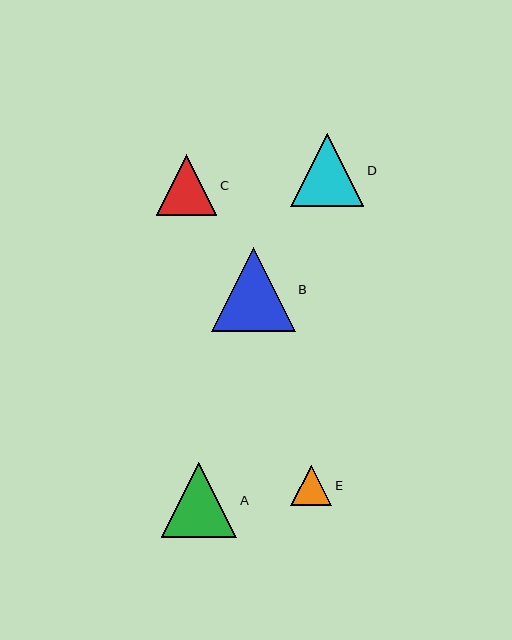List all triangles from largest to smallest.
From largest to smallest: B, A, D, C, E.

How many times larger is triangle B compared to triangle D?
Triangle B is approximately 1.2 times the size of triangle D.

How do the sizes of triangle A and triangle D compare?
Triangle A and triangle D are approximately the same size.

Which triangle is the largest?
Triangle B is the largest with a size of approximately 84 pixels.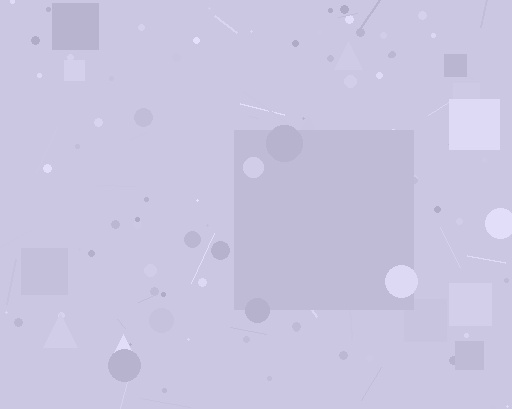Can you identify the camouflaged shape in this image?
The camouflaged shape is a square.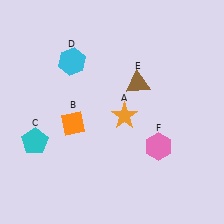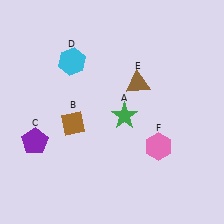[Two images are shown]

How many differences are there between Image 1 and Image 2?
There are 3 differences between the two images.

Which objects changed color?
A changed from orange to green. B changed from orange to brown. C changed from cyan to purple.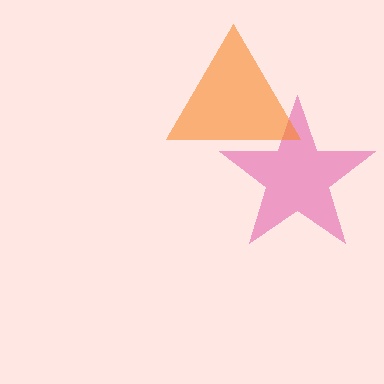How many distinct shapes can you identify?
There are 2 distinct shapes: a magenta star, an orange triangle.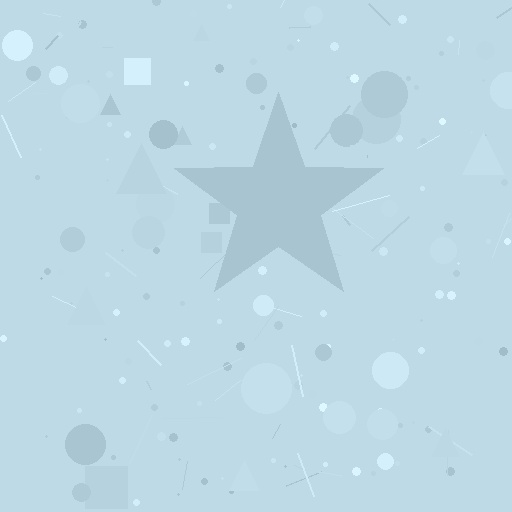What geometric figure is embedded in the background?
A star is embedded in the background.